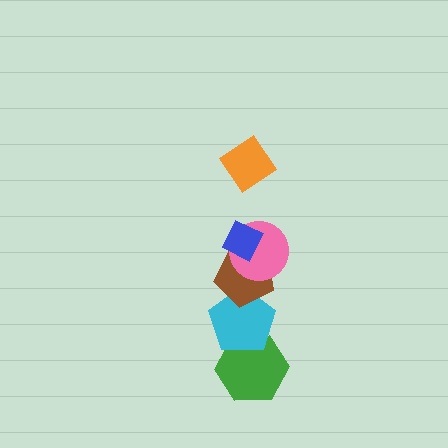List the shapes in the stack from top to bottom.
From top to bottom: the orange diamond, the blue diamond, the pink circle, the brown pentagon, the cyan pentagon, the green hexagon.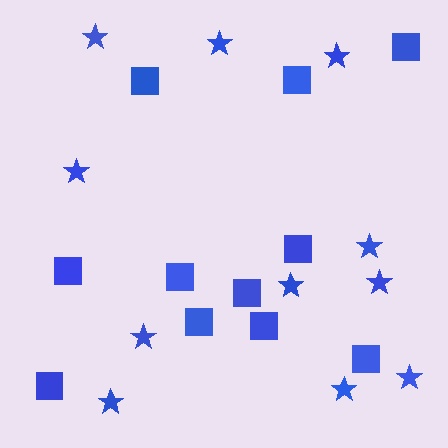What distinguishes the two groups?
There are 2 groups: one group of squares (11) and one group of stars (11).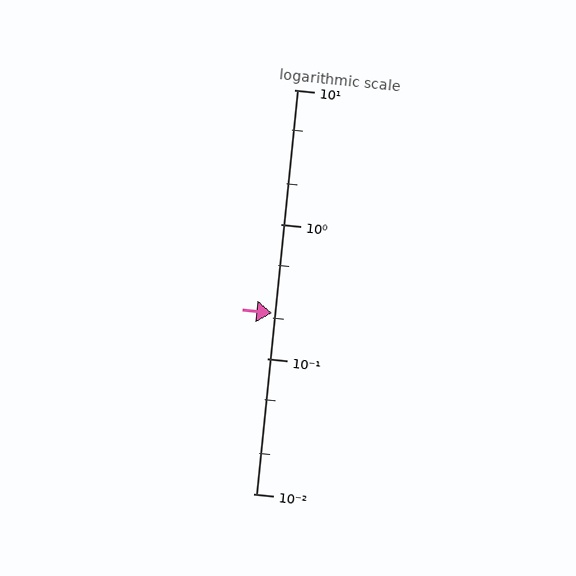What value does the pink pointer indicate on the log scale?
The pointer indicates approximately 0.22.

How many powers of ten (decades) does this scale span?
The scale spans 3 decades, from 0.01 to 10.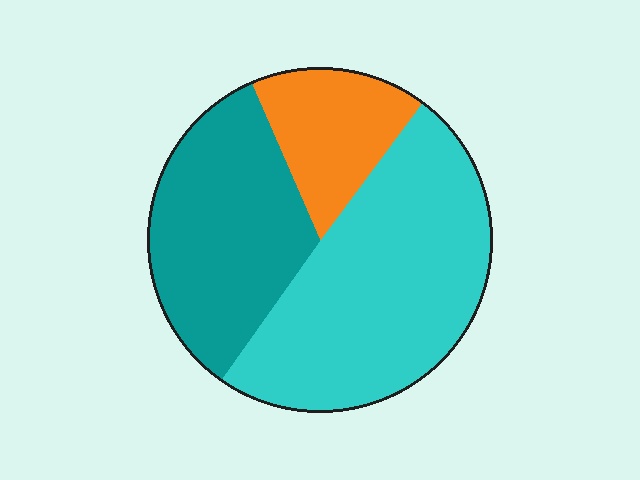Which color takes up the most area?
Cyan, at roughly 50%.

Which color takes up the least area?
Orange, at roughly 15%.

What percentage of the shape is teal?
Teal takes up between a quarter and a half of the shape.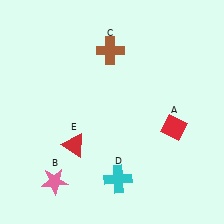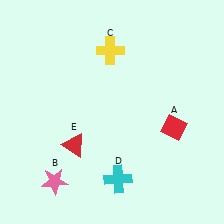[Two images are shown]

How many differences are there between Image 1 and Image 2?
There is 1 difference between the two images.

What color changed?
The cross (C) changed from brown in Image 1 to yellow in Image 2.